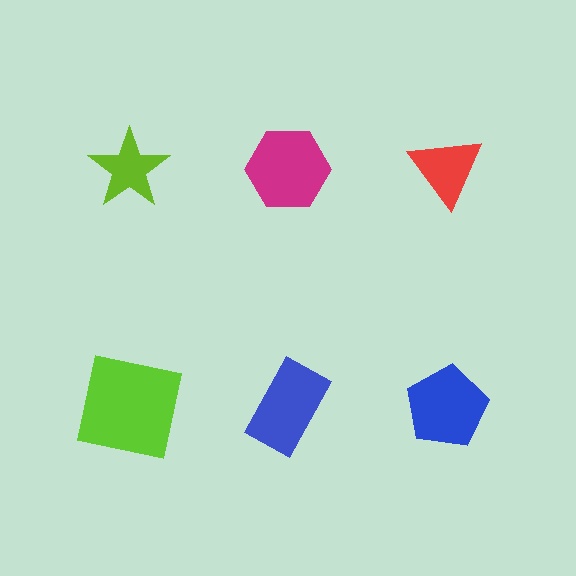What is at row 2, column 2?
A blue rectangle.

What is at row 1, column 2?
A magenta hexagon.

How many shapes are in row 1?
3 shapes.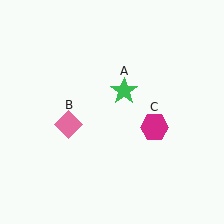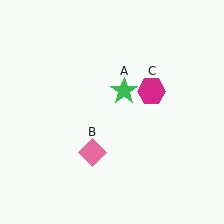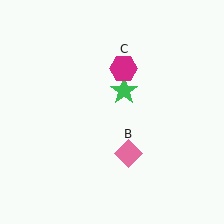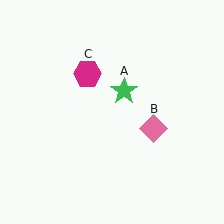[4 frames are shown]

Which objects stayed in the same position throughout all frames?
Green star (object A) remained stationary.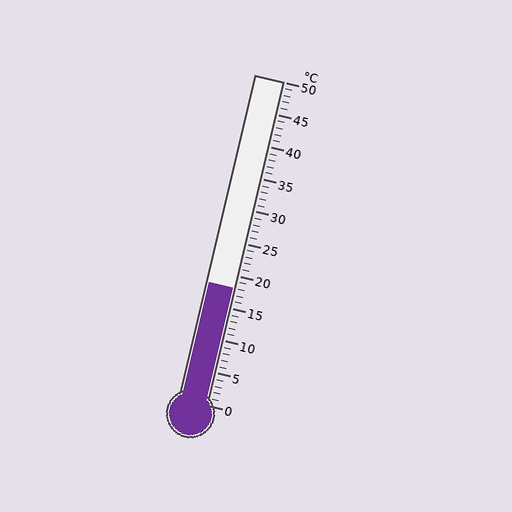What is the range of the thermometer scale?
The thermometer scale ranges from 0°C to 50°C.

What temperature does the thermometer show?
The thermometer shows approximately 18°C.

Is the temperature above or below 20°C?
The temperature is below 20°C.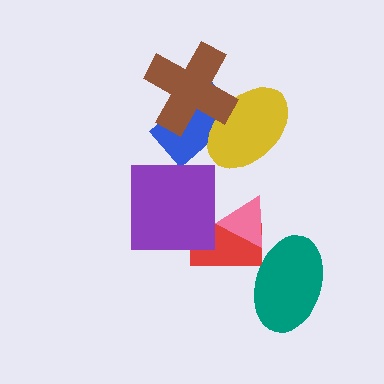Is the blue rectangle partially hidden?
Yes, it is partially covered by another shape.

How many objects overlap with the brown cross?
2 objects overlap with the brown cross.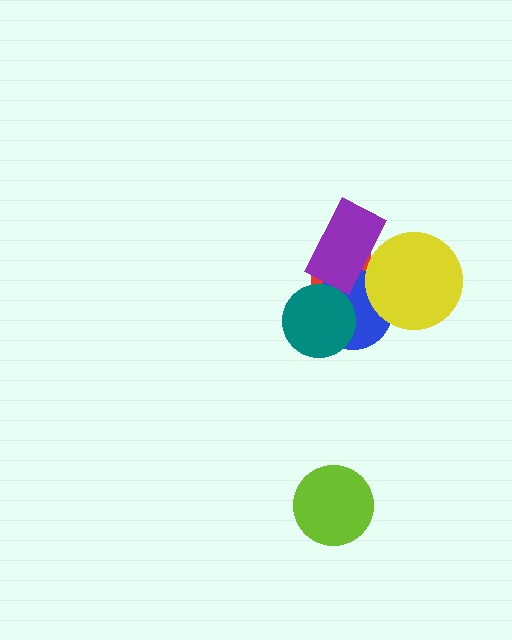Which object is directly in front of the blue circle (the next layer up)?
The teal circle is directly in front of the blue circle.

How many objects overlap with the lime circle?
0 objects overlap with the lime circle.